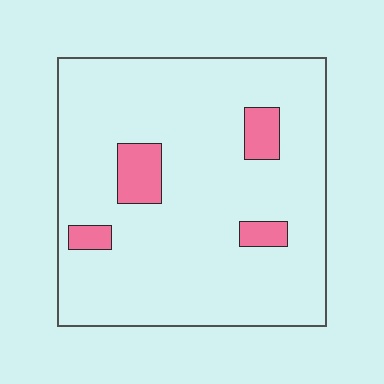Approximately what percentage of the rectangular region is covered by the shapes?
Approximately 10%.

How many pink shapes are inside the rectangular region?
4.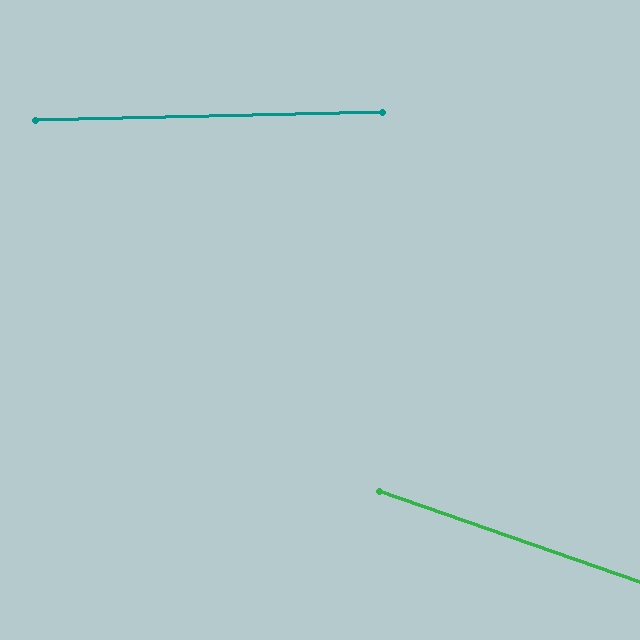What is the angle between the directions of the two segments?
Approximately 21 degrees.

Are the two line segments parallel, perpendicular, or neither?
Neither parallel nor perpendicular — they differ by about 21°.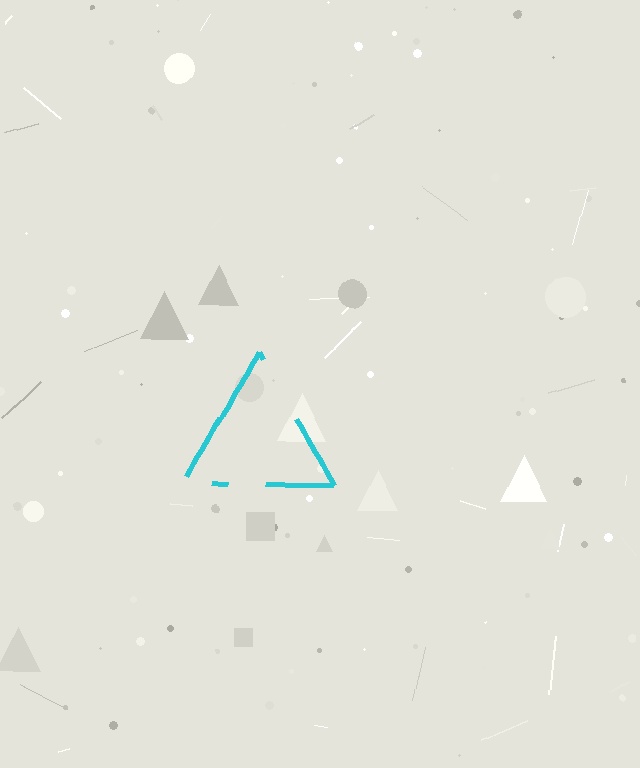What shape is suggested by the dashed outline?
The dashed outline suggests a triangle.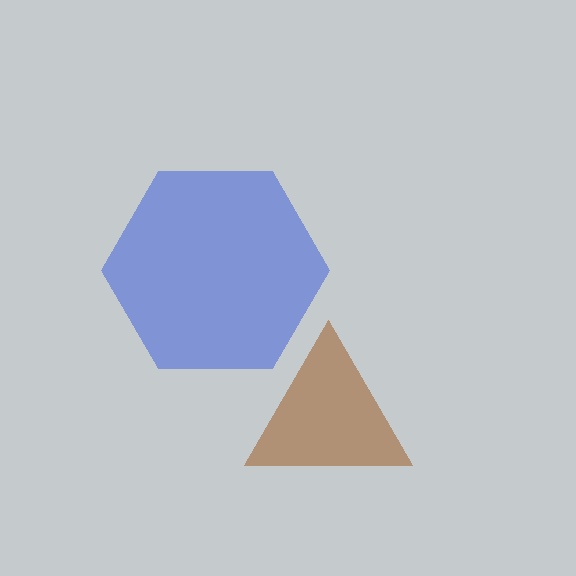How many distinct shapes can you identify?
There are 2 distinct shapes: a brown triangle, a blue hexagon.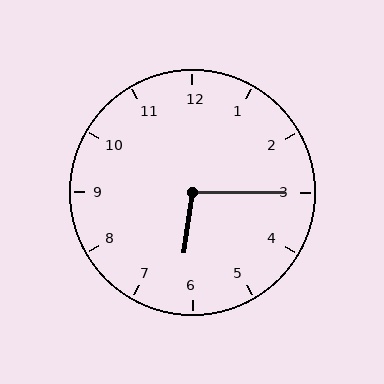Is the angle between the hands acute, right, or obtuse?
It is obtuse.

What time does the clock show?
6:15.